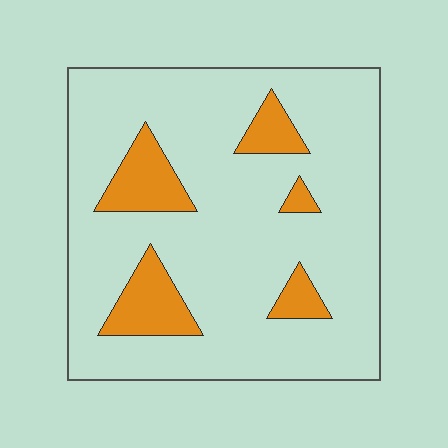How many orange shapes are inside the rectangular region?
5.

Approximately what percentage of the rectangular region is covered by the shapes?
Approximately 15%.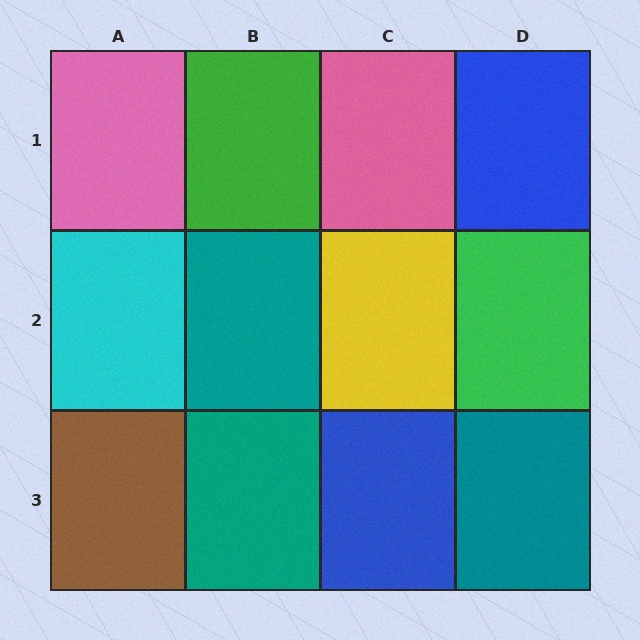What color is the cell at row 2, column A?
Cyan.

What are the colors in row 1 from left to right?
Pink, green, pink, blue.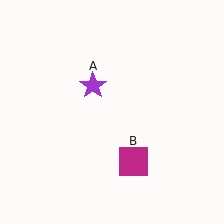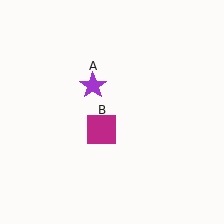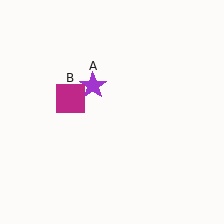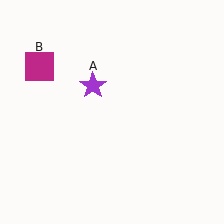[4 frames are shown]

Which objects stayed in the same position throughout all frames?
Purple star (object A) remained stationary.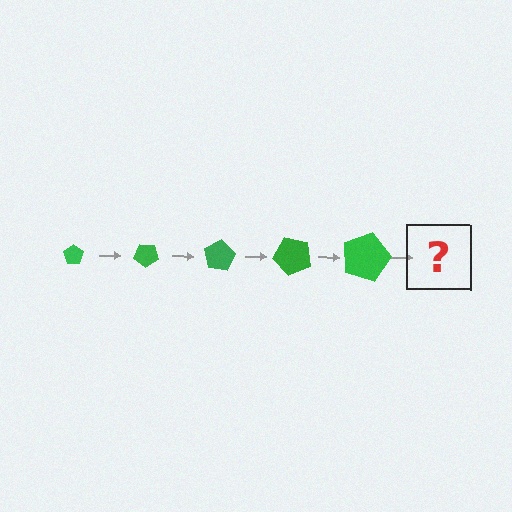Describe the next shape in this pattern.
It should be a pentagon, larger than the previous one and rotated 200 degrees from the start.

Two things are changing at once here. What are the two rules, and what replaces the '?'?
The two rules are that the pentagon grows larger each step and it rotates 40 degrees each step. The '?' should be a pentagon, larger than the previous one and rotated 200 degrees from the start.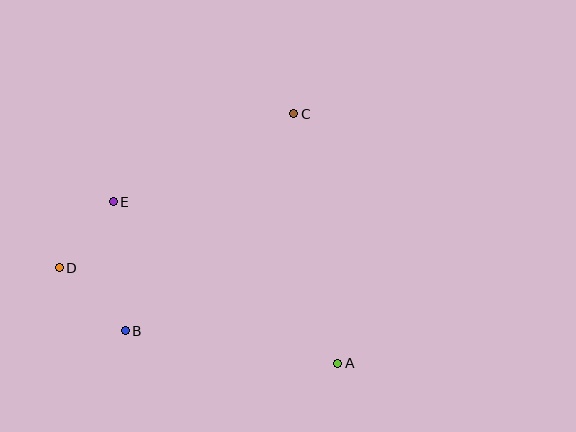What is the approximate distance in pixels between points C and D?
The distance between C and D is approximately 281 pixels.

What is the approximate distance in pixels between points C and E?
The distance between C and E is approximately 201 pixels.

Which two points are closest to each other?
Points D and E are closest to each other.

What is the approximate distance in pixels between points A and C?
The distance between A and C is approximately 253 pixels.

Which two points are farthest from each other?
Points A and D are farthest from each other.